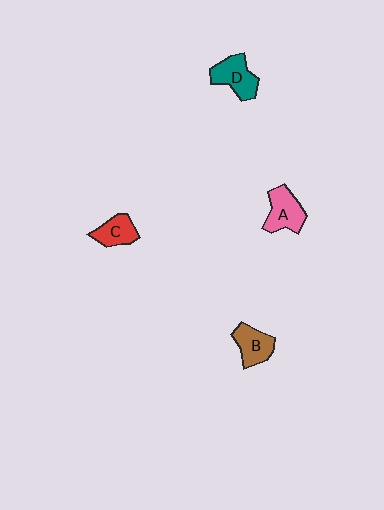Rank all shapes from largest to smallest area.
From largest to smallest: A (pink), D (teal), B (brown), C (red).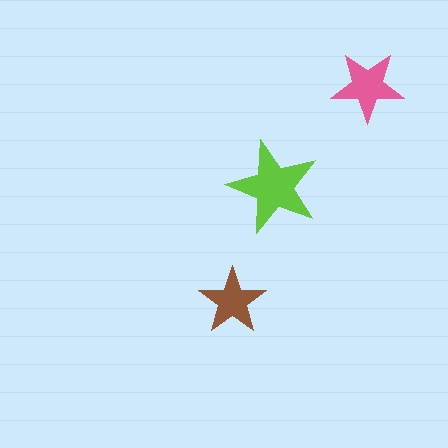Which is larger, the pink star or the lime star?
The lime one.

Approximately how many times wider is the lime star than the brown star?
About 1.5 times wider.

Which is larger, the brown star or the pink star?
The pink one.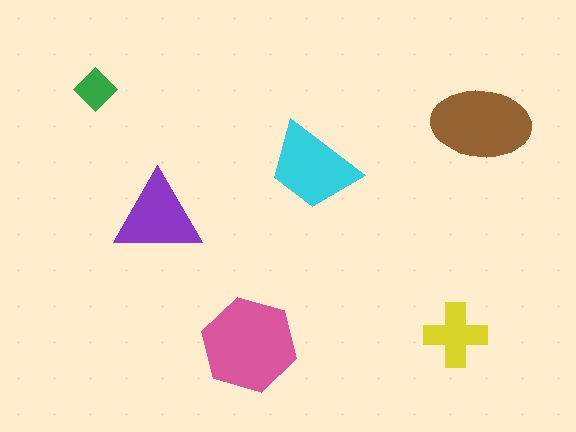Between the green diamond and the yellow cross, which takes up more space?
The yellow cross.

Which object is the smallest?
The green diamond.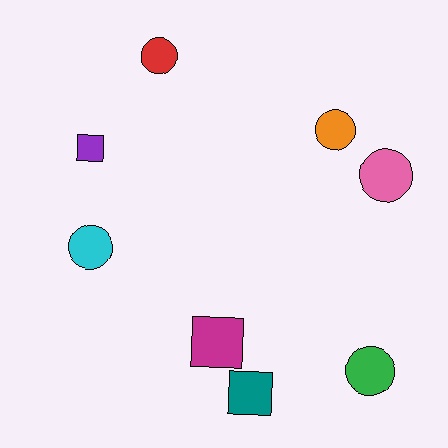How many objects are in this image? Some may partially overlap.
There are 8 objects.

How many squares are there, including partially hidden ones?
There are 3 squares.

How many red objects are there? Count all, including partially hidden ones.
There is 1 red object.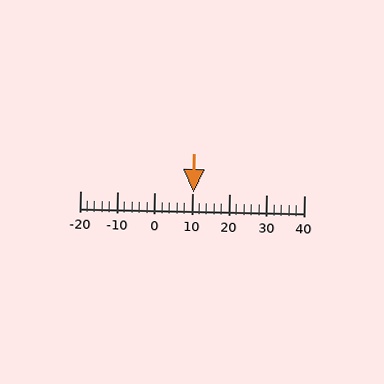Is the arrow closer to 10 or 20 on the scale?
The arrow is closer to 10.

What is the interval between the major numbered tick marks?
The major tick marks are spaced 10 units apart.